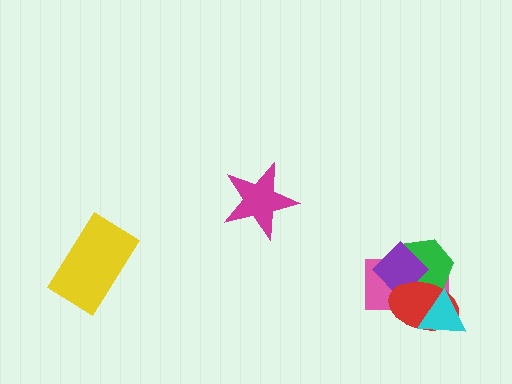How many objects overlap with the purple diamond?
3 objects overlap with the purple diamond.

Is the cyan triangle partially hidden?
No, no other shape covers it.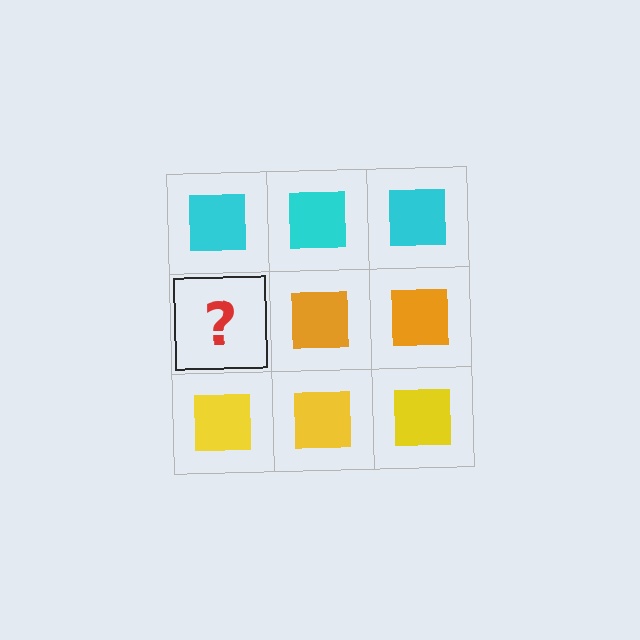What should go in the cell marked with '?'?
The missing cell should contain an orange square.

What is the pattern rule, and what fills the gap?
The rule is that each row has a consistent color. The gap should be filled with an orange square.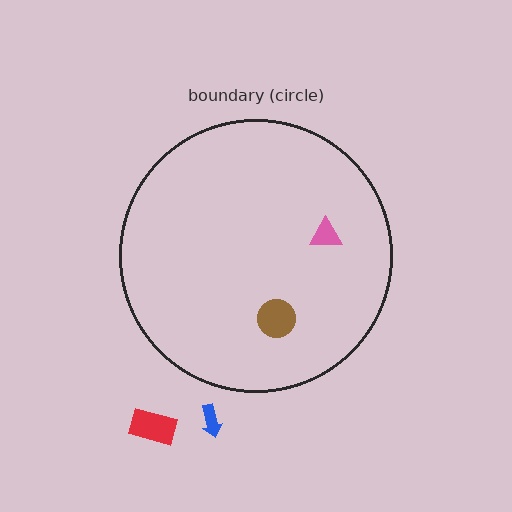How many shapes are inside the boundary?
2 inside, 2 outside.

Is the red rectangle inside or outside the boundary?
Outside.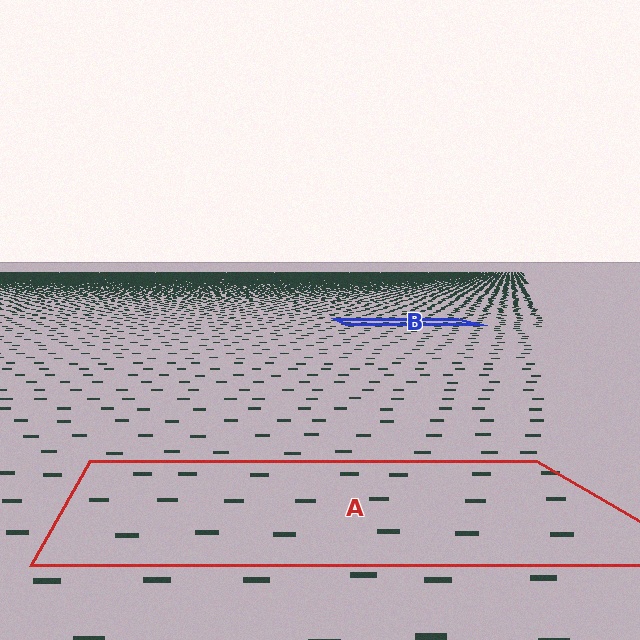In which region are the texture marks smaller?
The texture marks are smaller in region B, because it is farther away.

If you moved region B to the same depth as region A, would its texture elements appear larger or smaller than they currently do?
They would appear larger. At a closer depth, the same texture elements are projected at a bigger on-screen size.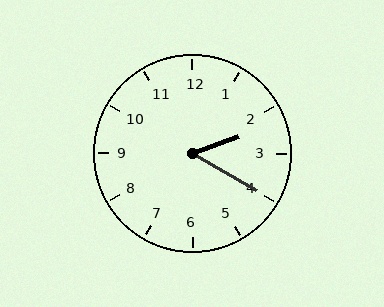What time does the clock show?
2:20.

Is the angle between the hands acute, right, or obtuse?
It is acute.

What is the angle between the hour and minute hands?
Approximately 50 degrees.